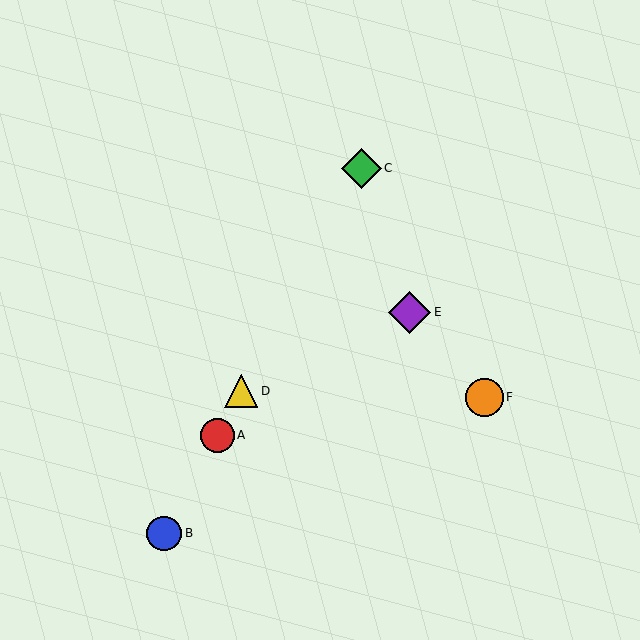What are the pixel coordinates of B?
Object B is at (164, 533).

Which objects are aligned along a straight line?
Objects A, B, C, D are aligned along a straight line.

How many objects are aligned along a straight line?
4 objects (A, B, C, D) are aligned along a straight line.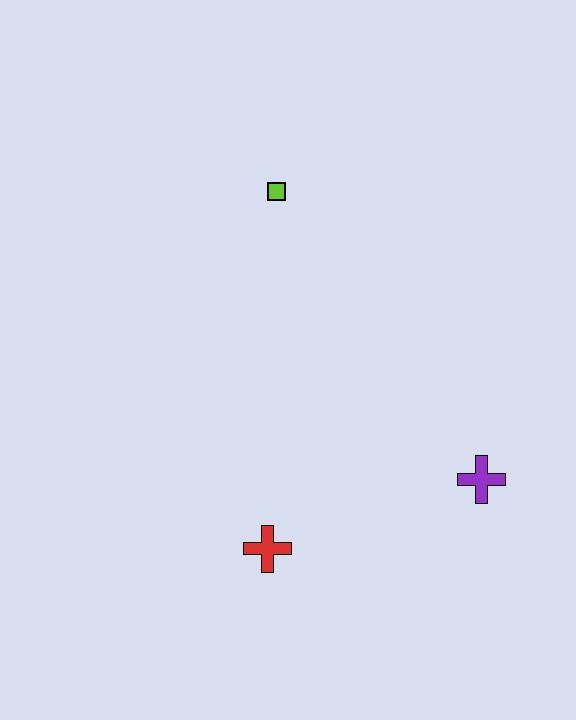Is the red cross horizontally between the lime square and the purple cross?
No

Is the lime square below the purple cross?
No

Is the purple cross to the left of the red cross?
No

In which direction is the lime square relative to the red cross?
The lime square is above the red cross.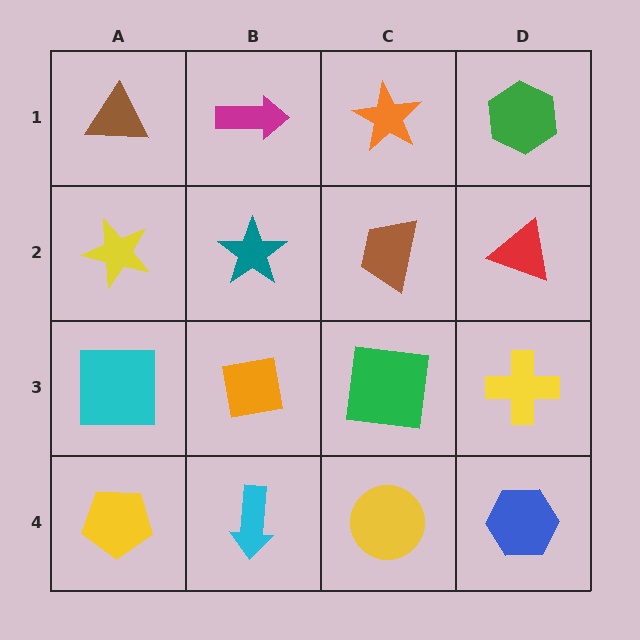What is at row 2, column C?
A brown trapezoid.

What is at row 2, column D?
A red triangle.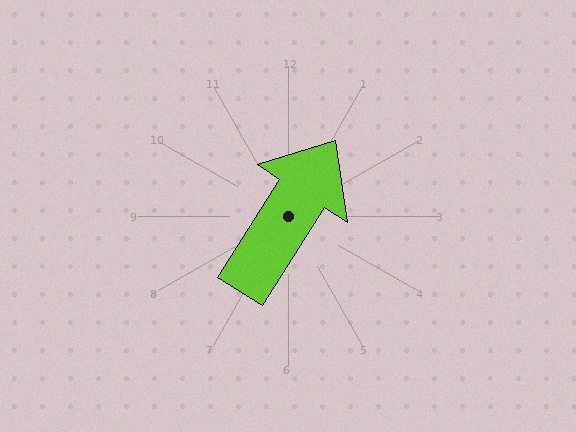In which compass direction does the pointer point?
Northeast.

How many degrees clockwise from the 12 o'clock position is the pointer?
Approximately 32 degrees.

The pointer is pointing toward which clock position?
Roughly 1 o'clock.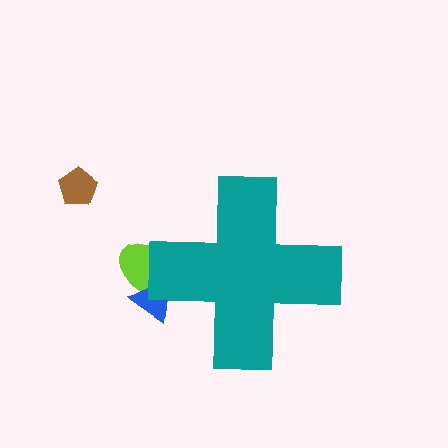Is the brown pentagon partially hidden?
No, the brown pentagon is fully visible.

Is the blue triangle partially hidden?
Yes, the blue triangle is partially hidden behind the teal cross.